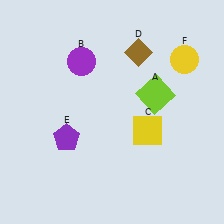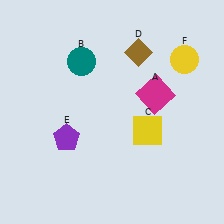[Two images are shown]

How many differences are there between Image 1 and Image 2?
There are 2 differences between the two images.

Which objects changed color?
A changed from lime to magenta. B changed from purple to teal.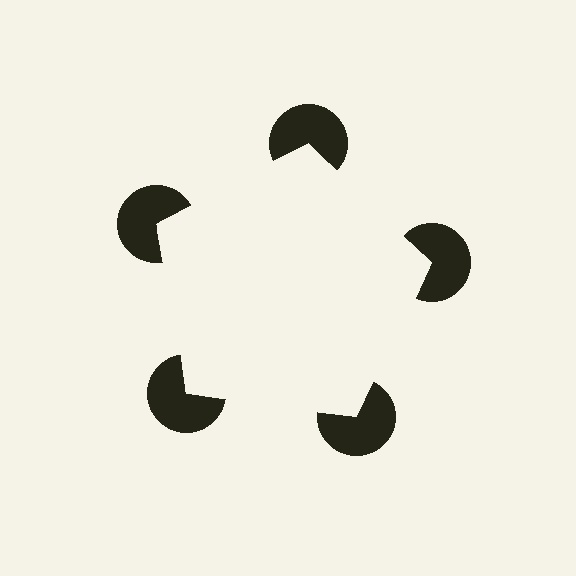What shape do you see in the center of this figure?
An illusory pentagon — its edges are inferred from the aligned wedge cuts in the pac-man discs, not physically drawn.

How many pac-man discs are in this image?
There are 5 — one at each vertex of the illusory pentagon.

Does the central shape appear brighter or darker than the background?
It typically appears slightly brighter than the background, even though no actual brightness change is drawn.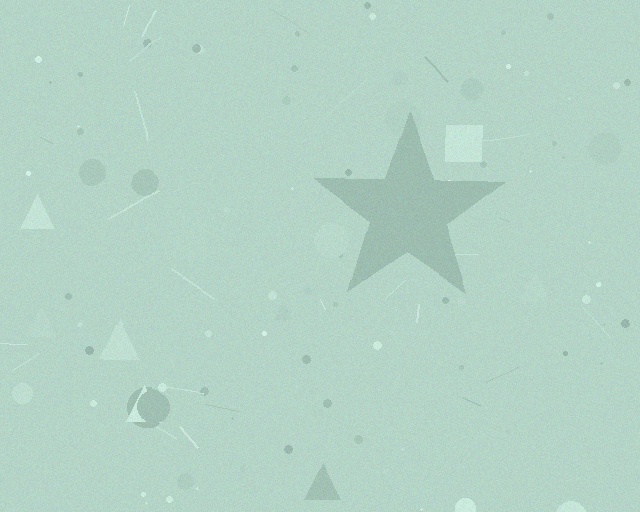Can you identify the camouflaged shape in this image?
The camouflaged shape is a star.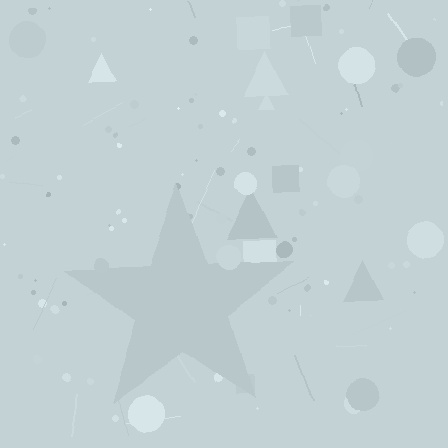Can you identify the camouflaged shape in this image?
The camouflaged shape is a star.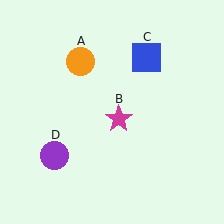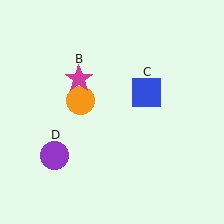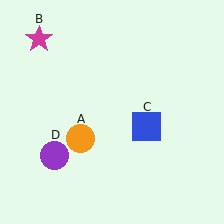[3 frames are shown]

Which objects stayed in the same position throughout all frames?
Purple circle (object D) remained stationary.